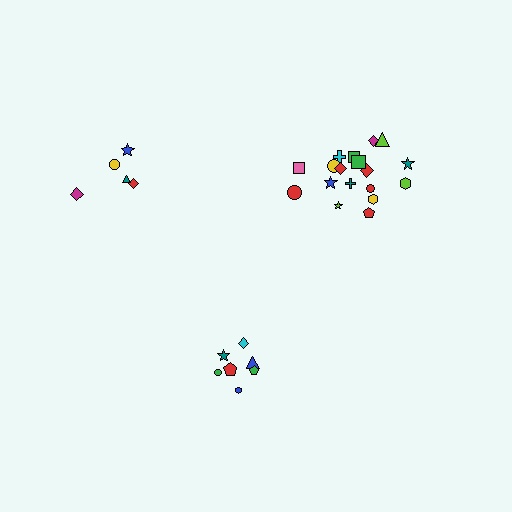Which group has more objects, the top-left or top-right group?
The top-right group.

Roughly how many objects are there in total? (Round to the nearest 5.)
Roughly 30 objects in total.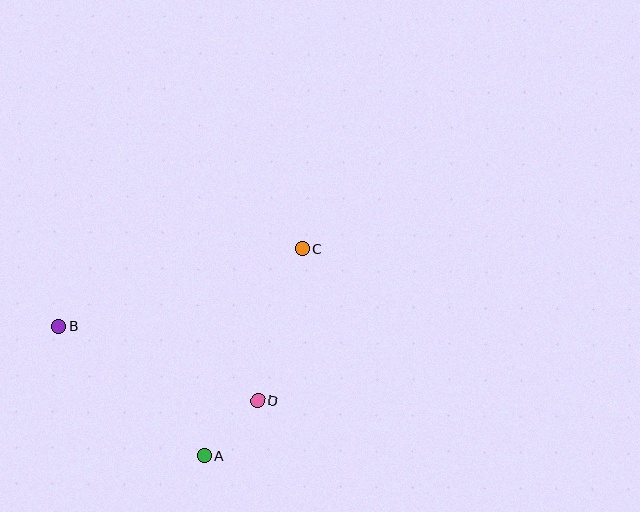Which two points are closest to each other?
Points A and D are closest to each other.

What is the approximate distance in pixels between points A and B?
The distance between A and B is approximately 194 pixels.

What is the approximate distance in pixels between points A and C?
The distance between A and C is approximately 229 pixels.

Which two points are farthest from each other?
Points B and C are farthest from each other.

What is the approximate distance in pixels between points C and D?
The distance between C and D is approximately 158 pixels.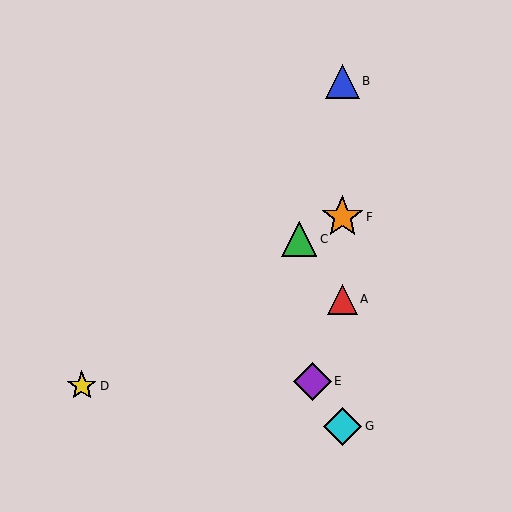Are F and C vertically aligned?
No, F is at x≈342 and C is at x≈299.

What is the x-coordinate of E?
Object E is at x≈312.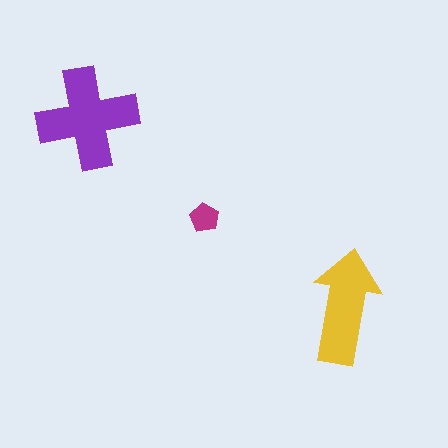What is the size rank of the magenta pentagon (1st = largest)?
3rd.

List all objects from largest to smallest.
The purple cross, the yellow arrow, the magenta pentagon.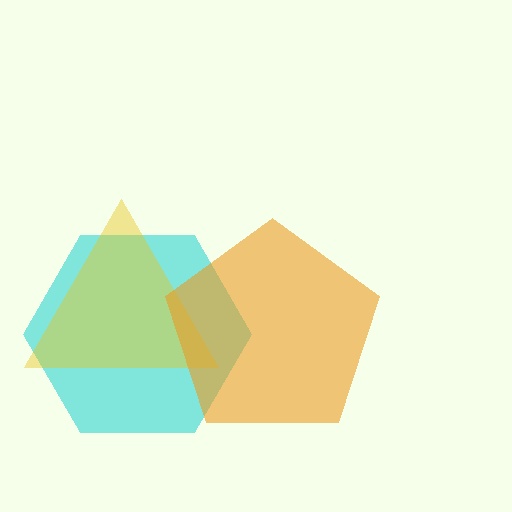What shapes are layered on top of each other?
The layered shapes are: a cyan hexagon, a yellow triangle, an orange pentagon.